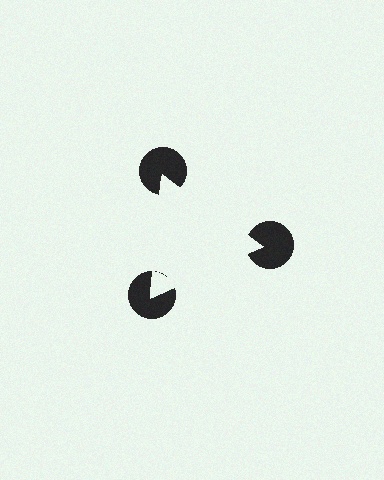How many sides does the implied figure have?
3 sides.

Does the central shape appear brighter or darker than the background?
It typically appears slightly brighter than the background, even though no actual brightness change is drawn.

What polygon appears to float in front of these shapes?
An illusory triangle — its edges are inferred from the aligned wedge cuts in the pac-man discs, not physically drawn.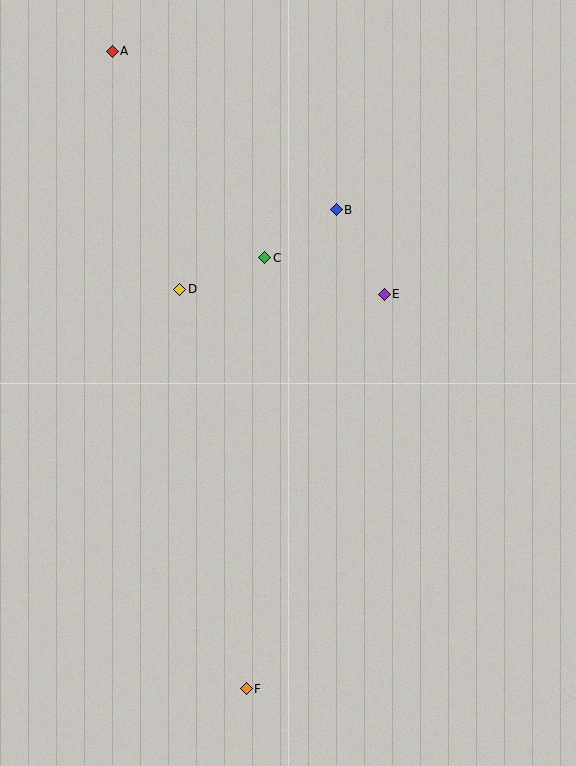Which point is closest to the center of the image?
Point C at (265, 258) is closest to the center.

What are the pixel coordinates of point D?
Point D is at (180, 289).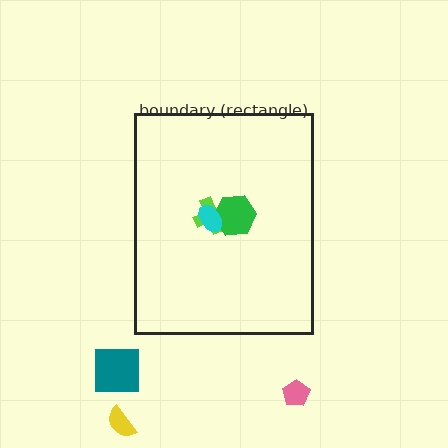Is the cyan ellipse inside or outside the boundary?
Inside.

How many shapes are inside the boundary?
3 inside, 3 outside.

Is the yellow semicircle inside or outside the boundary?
Outside.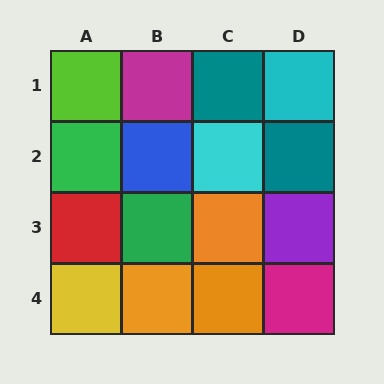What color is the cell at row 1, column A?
Lime.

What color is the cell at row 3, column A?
Red.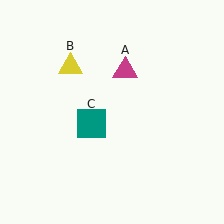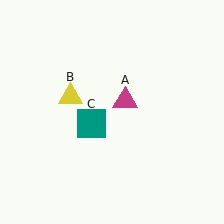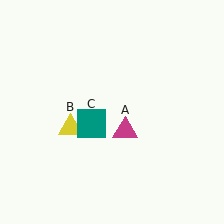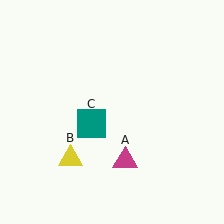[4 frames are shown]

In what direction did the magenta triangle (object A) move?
The magenta triangle (object A) moved down.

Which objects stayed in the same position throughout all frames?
Teal square (object C) remained stationary.